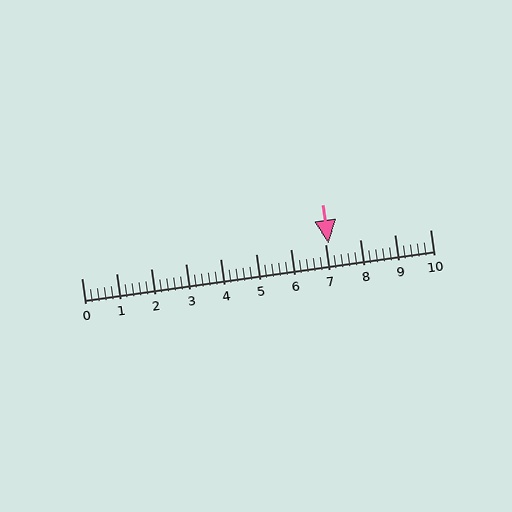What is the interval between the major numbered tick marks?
The major tick marks are spaced 1 units apart.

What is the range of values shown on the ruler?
The ruler shows values from 0 to 10.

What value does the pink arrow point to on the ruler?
The pink arrow points to approximately 7.1.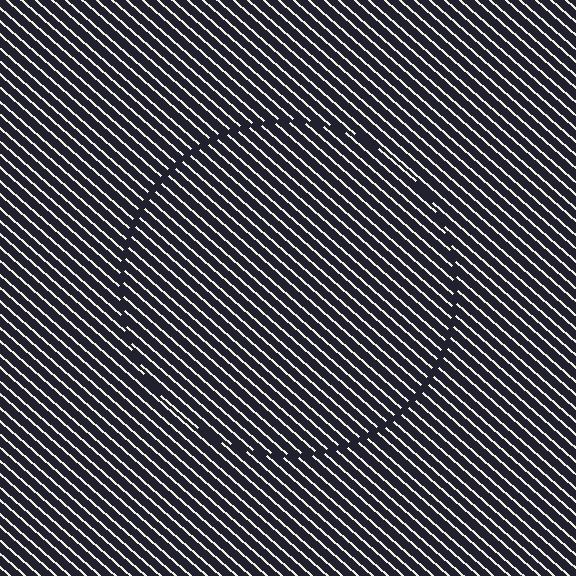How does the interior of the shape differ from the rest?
The interior of the shape contains the same grating, shifted by half a period — the contour is defined by the phase discontinuity where line-ends from the inner and outer gratings abut.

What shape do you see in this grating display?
An illusory circle. The interior of the shape contains the same grating, shifted by half a period — the contour is defined by the phase discontinuity where line-ends from the inner and outer gratings abut.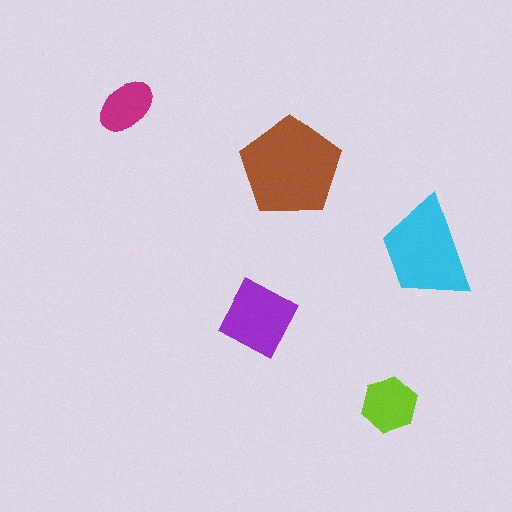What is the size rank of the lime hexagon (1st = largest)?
4th.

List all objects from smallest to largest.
The magenta ellipse, the lime hexagon, the purple square, the cyan trapezoid, the brown pentagon.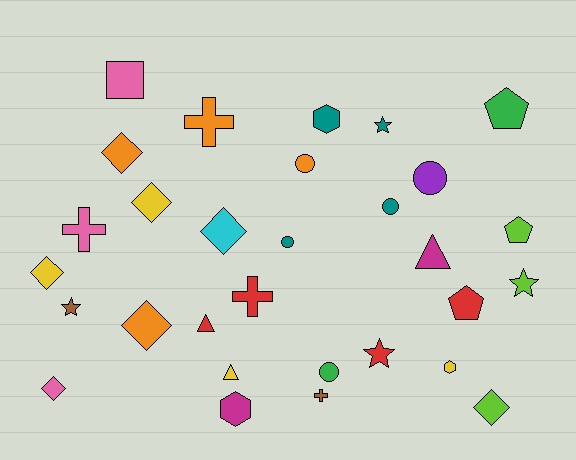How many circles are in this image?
There are 5 circles.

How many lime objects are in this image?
There are 3 lime objects.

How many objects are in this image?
There are 30 objects.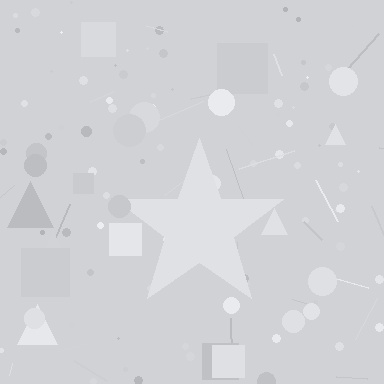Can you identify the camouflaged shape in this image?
The camouflaged shape is a star.